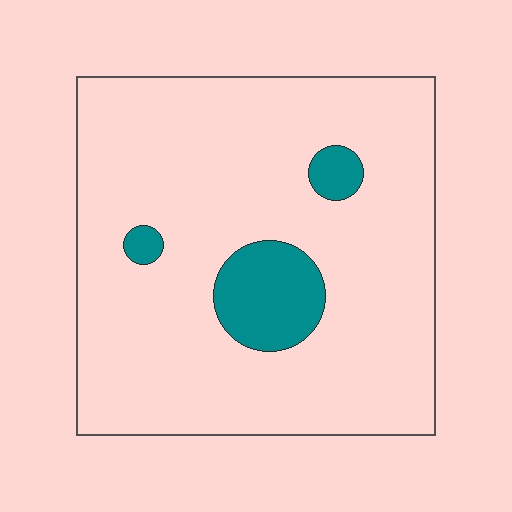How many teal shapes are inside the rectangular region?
3.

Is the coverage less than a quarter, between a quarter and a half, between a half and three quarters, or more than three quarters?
Less than a quarter.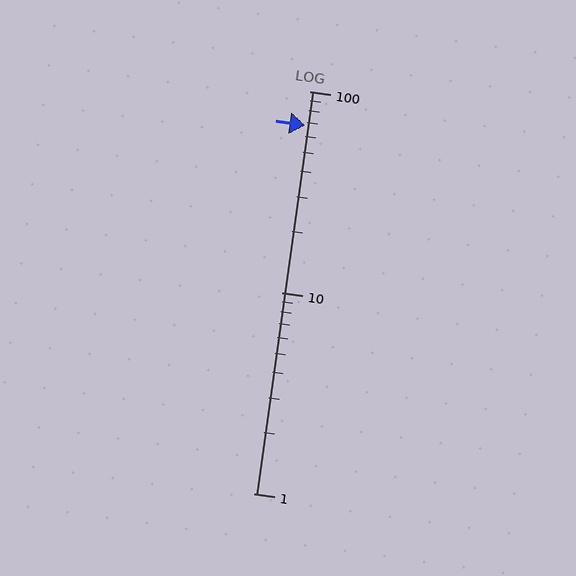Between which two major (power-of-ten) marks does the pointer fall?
The pointer is between 10 and 100.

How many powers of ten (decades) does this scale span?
The scale spans 2 decades, from 1 to 100.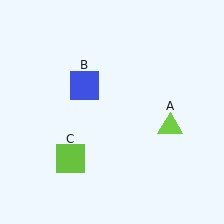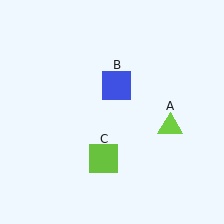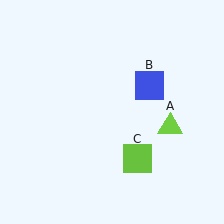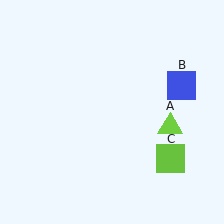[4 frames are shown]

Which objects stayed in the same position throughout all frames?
Lime triangle (object A) remained stationary.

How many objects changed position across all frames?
2 objects changed position: blue square (object B), lime square (object C).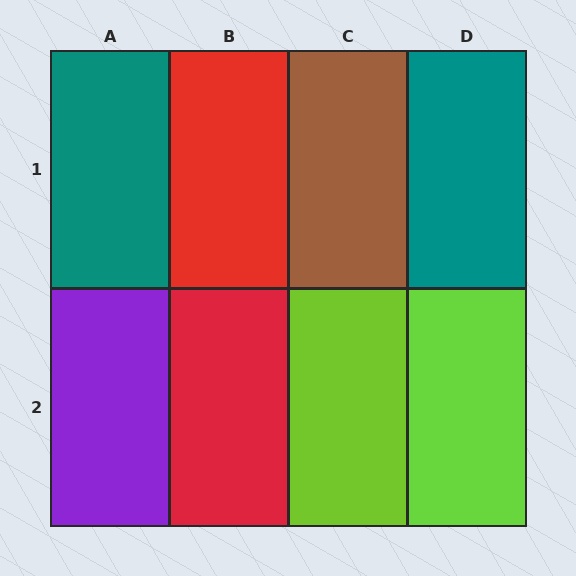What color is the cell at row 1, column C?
Brown.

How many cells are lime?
2 cells are lime.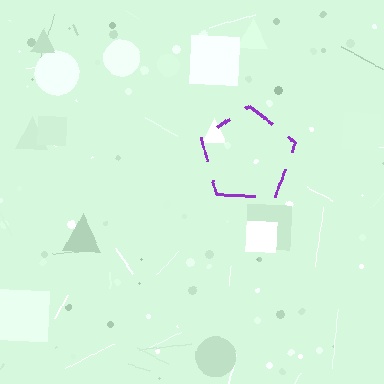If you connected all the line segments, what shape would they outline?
They would outline a pentagon.